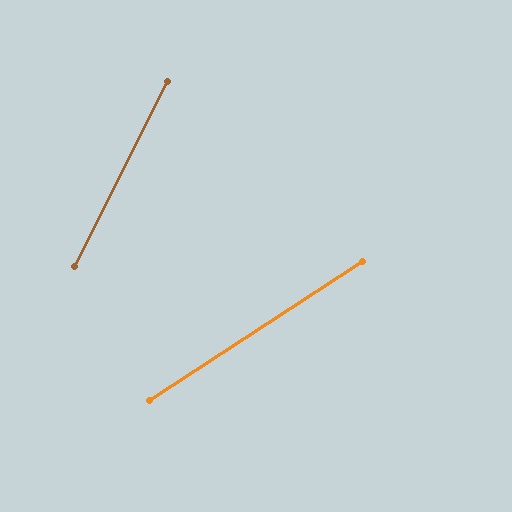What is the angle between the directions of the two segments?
Approximately 30 degrees.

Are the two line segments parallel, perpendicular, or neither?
Neither parallel nor perpendicular — they differ by about 30°.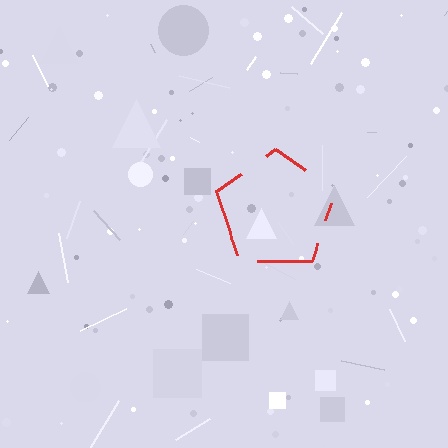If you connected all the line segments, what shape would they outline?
They would outline a pentagon.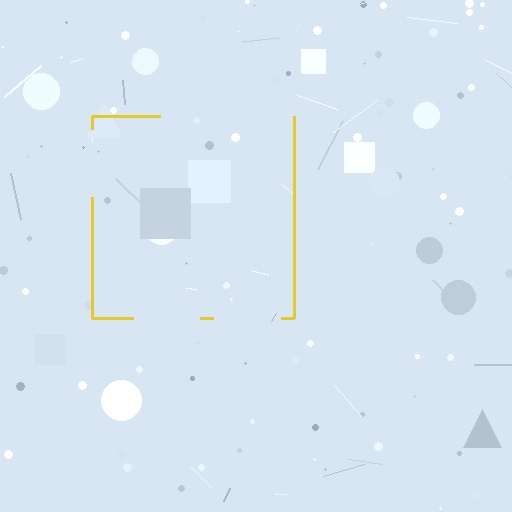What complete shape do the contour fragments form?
The contour fragments form a square.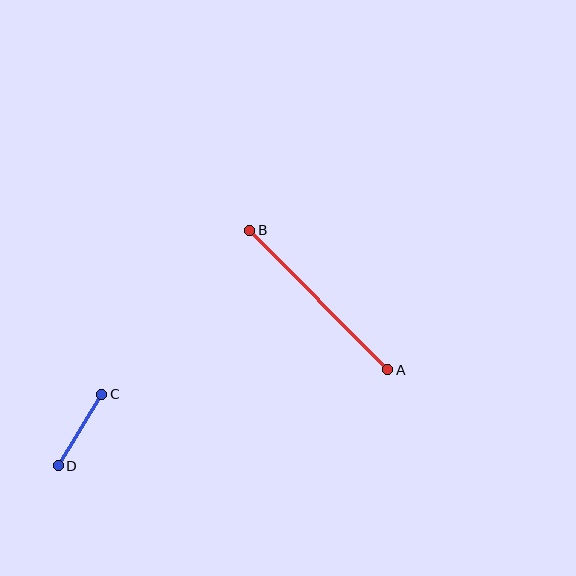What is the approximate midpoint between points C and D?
The midpoint is at approximately (80, 430) pixels.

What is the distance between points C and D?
The distance is approximately 83 pixels.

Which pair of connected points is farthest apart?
Points A and B are farthest apart.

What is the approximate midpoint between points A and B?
The midpoint is at approximately (319, 300) pixels.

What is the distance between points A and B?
The distance is approximately 197 pixels.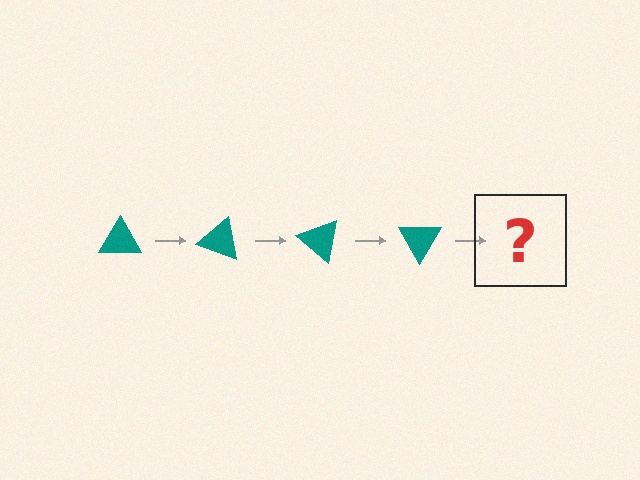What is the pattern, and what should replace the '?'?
The pattern is that the triangle rotates 20 degrees each step. The '?' should be a teal triangle rotated 80 degrees.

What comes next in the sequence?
The next element should be a teal triangle rotated 80 degrees.